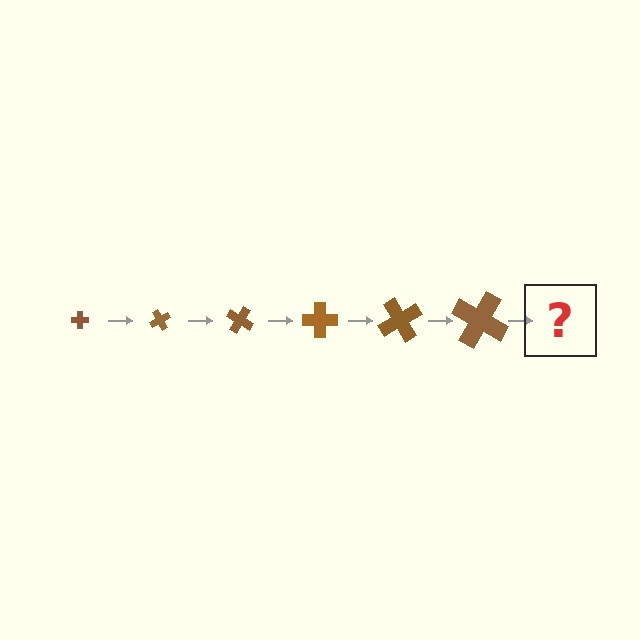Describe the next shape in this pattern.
It should be a cross, larger than the previous one and rotated 360 degrees from the start.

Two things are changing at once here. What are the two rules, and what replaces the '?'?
The two rules are that the cross grows larger each step and it rotates 60 degrees each step. The '?' should be a cross, larger than the previous one and rotated 360 degrees from the start.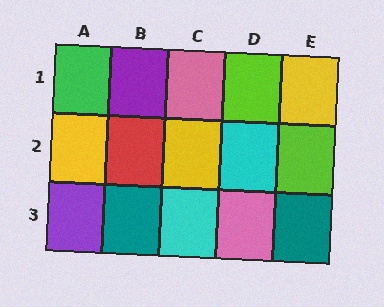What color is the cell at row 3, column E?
Teal.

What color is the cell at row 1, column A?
Green.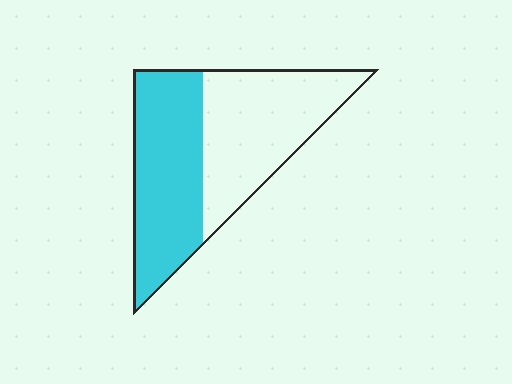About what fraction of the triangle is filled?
About one half (1/2).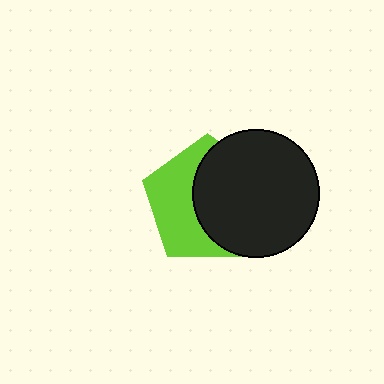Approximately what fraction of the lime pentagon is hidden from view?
Roughly 54% of the lime pentagon is hidden behind the black circle.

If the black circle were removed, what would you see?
You would see the complete lime pentagon.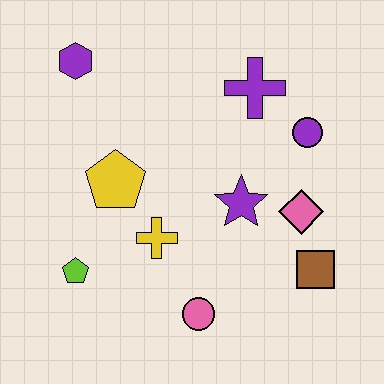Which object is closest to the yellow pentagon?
The yellow cross is closest to the yellow pentagon.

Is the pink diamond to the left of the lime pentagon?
No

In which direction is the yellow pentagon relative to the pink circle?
The yellow pentagon is above the pink circle.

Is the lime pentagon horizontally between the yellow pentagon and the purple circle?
No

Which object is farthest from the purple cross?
The lime pentagon is farthest from the purple cross.